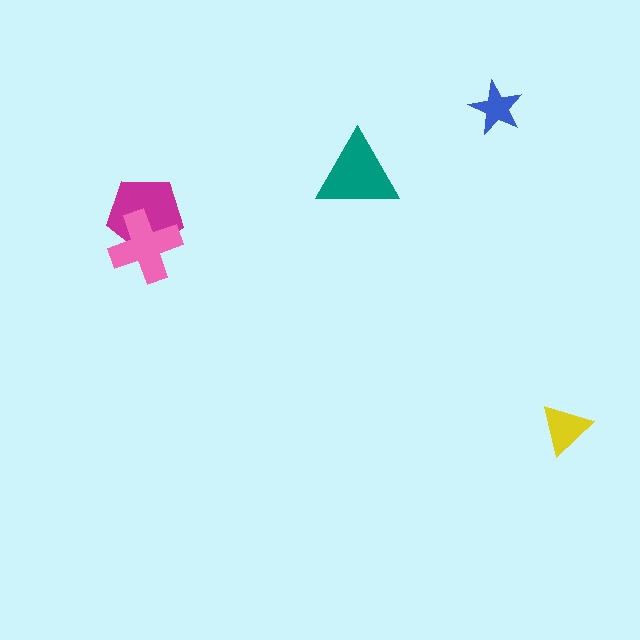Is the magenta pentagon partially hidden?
Yes, it is partially covered by another shape.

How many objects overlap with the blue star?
0 objects overlap with the blue star.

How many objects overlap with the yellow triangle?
0 objects overlap with the yellow triangle.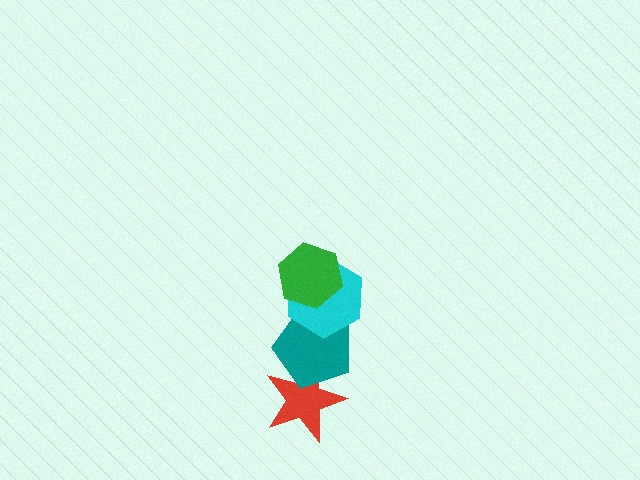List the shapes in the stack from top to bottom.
From top to bottom: the green hexagon, the cyan hexagon, the teal pentagon, the red star.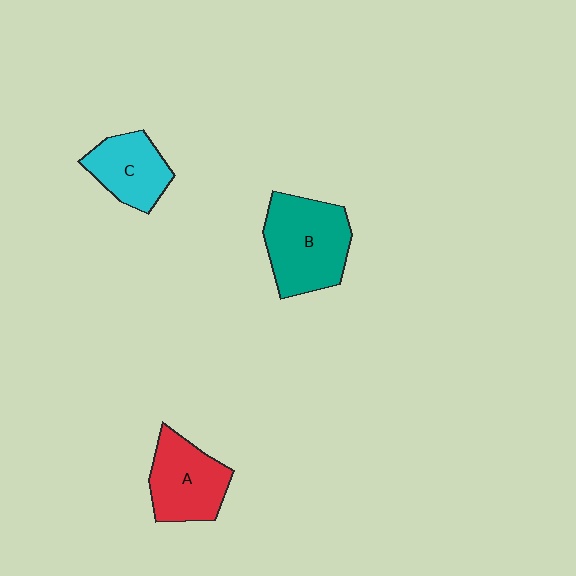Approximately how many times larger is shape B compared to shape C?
Approximately 1.5 times.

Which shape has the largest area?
Shape B (teal).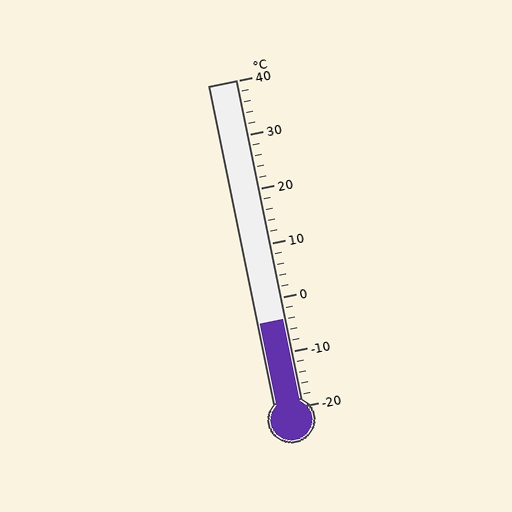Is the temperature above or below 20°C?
The temperature is below 20°C.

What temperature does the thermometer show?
The thermometer shows approximately -4°C.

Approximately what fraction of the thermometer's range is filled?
The thermometer is filled to approximately 25% of its range.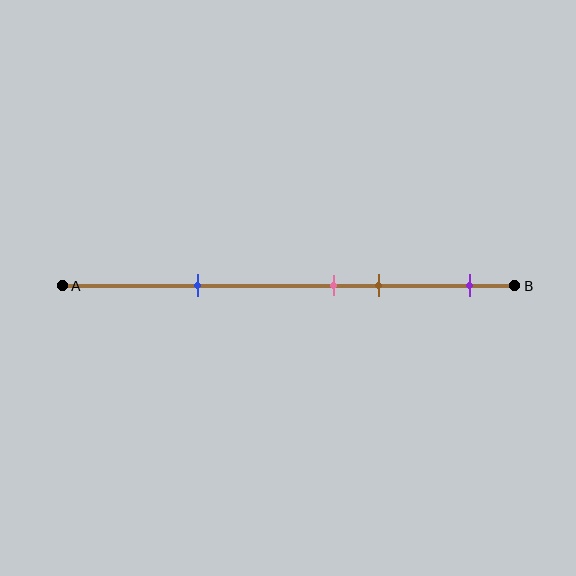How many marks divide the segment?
There are 4 marks dividing the segment.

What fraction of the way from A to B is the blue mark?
The blue mark is approximately 30% (0.3) of the way from A to B.